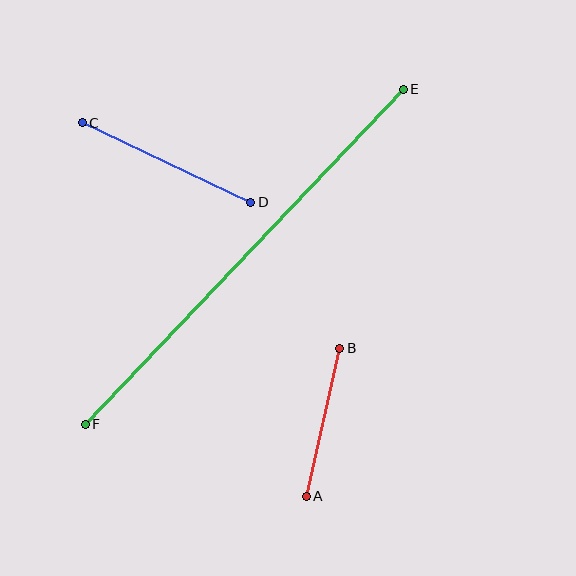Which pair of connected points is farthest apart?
Points E and F are farthest apart.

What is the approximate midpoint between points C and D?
The midpoint is at approximately (167, 162) pixels.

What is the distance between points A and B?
The distance is approximately 152 pixels.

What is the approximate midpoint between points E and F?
The midpoint is at approximately (244, 257) pixels.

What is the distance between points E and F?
The distance is approximately 462 pixels.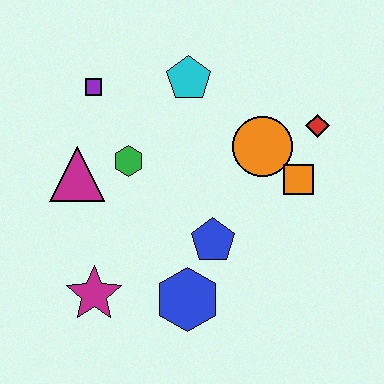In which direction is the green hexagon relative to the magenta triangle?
The green hexagon is to the right of the magenta triangle.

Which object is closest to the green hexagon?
The magenta triangle is closest to the green hexagon.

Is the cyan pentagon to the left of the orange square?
Yes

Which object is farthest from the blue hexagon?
The purple square is farthest from the blue hexagon.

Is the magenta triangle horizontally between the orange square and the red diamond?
No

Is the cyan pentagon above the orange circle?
Yes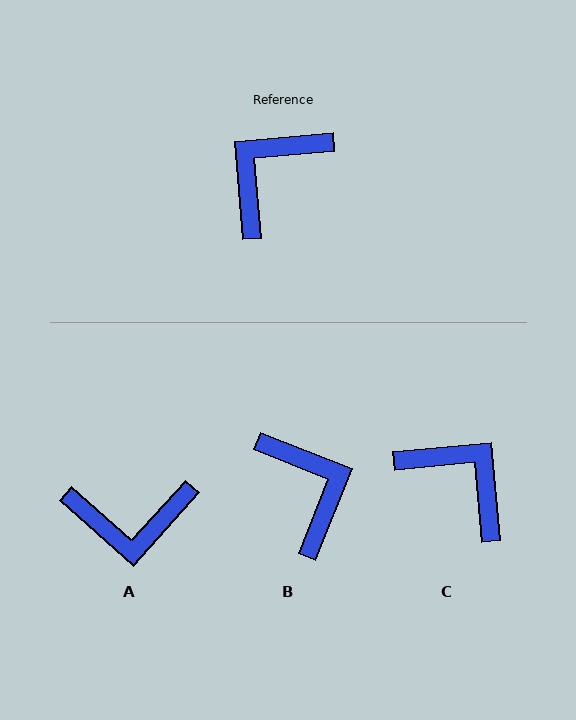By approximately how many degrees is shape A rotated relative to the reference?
Approximately 133 degrees counter-clockwise.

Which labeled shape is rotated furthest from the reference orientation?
A, about 133 degrees away.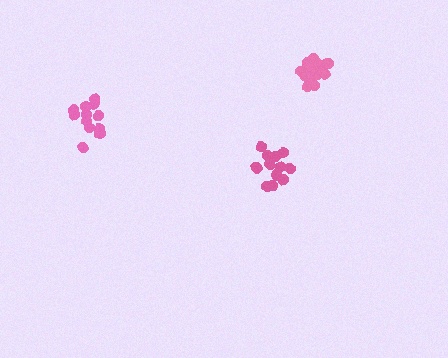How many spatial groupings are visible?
There are 3 spatial groupings.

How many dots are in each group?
Group 1: 17 dots, Group 2: 13 dots, Group 3: 12 dots (42 total).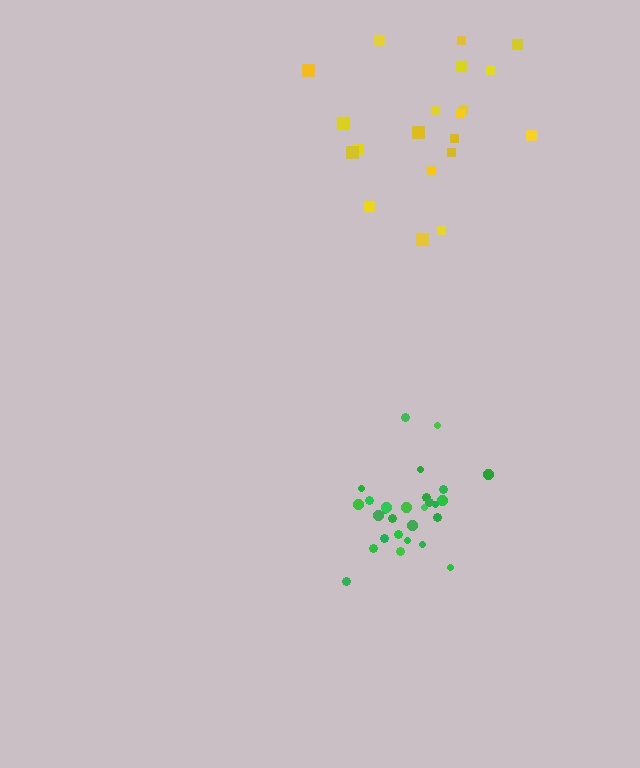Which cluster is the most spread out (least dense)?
Yellow.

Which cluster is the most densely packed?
Green.